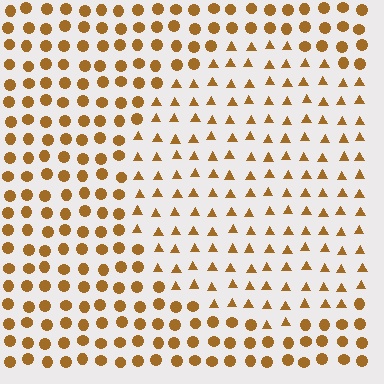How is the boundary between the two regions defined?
The boundary is defined by a change in element shape: triangles inside vs. circles outside. All elements share the same color and spacing.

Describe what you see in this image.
The image is filled with small brown elements arranged in a uniform grid. A circle-shaped region contains triangles, while the surrounding area contains circles. The boundary is defined purely by the change in element shape.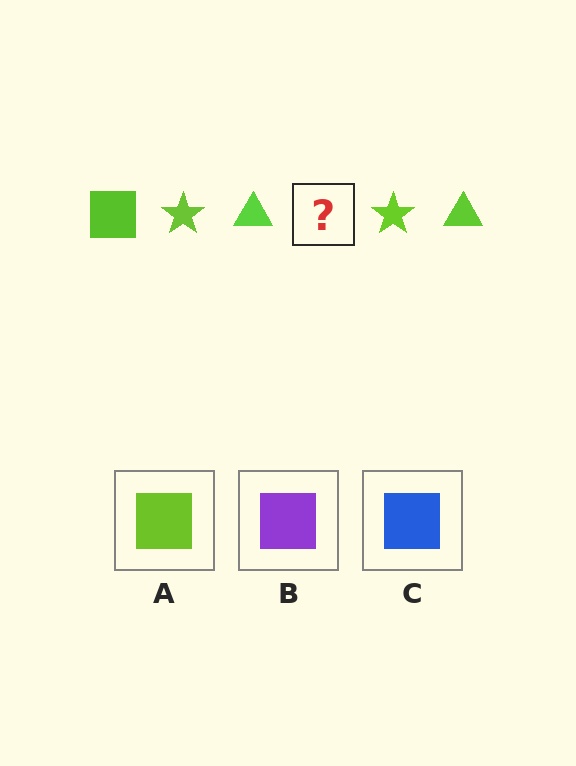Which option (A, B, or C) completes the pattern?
A.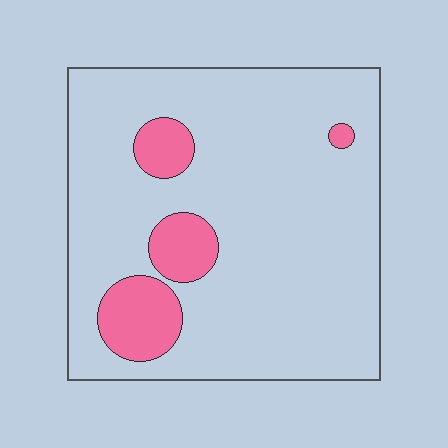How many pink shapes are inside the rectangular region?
4.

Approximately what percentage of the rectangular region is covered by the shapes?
Approximately 15%.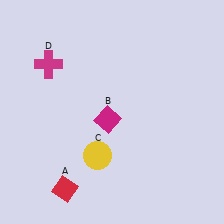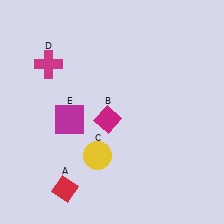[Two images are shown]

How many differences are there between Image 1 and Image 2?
There is 1 difference between the two images.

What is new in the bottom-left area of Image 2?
A magenta square (E) was added in the bottom-left area of Image 2.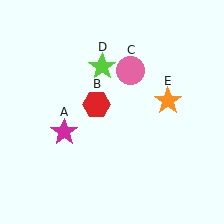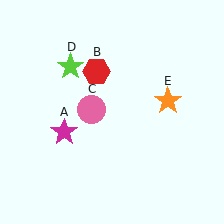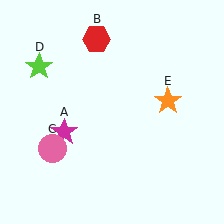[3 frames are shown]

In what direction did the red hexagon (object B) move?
The red hexagon (object B) moved up.